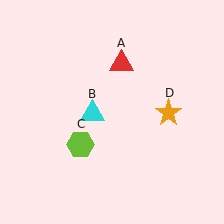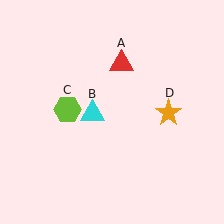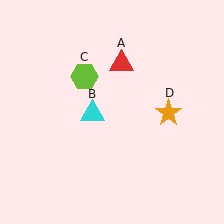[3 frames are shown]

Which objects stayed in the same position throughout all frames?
Red triangle (object A) and cyan triangle (object B) and orange star (object D) remained stationary.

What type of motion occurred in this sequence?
The lime hexagon (object C) rotated clockwise around the center of the scene.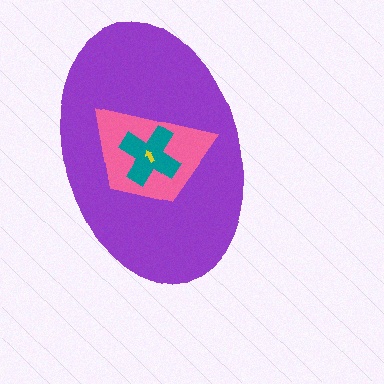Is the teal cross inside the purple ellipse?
Yes.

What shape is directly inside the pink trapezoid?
The teal cross.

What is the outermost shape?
The purple ellipse.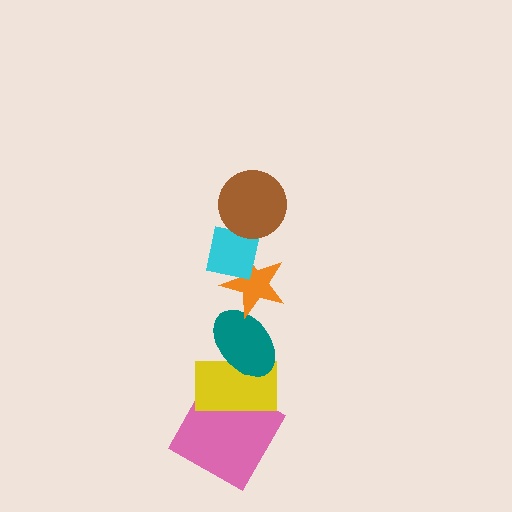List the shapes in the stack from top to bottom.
From top to bottom: the brown circle, the cyan square, the orange star, the teal ellipse, the yellow rectangle, the pink square.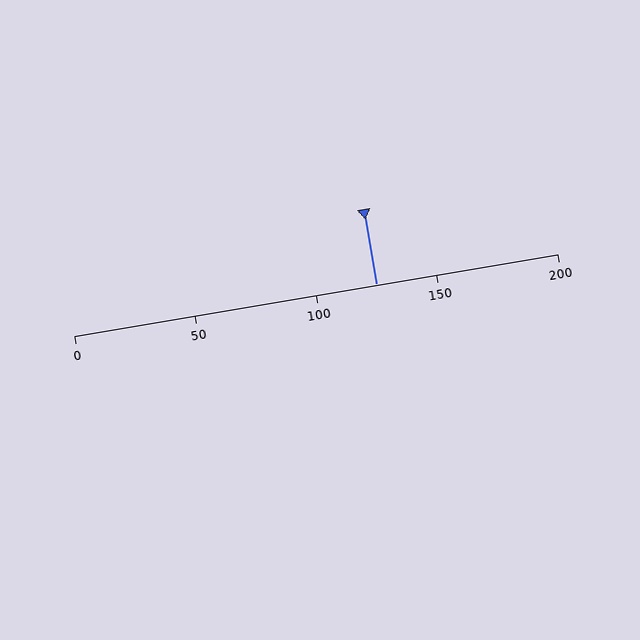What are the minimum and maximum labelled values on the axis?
The axis runs from 0 to 200.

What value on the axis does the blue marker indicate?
The marker indicates approximately 125.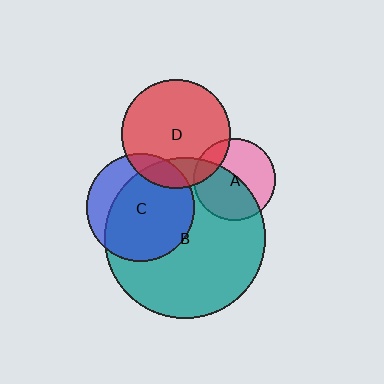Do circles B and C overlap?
Yes.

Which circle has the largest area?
Circle B (teal).